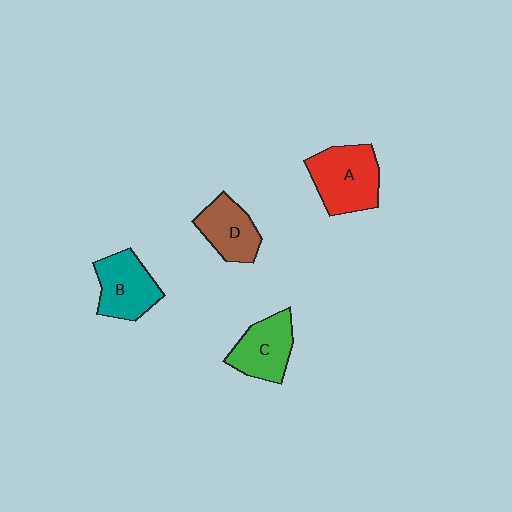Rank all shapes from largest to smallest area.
From largest to smallest: A (red), B (teal), C (green), D (brown).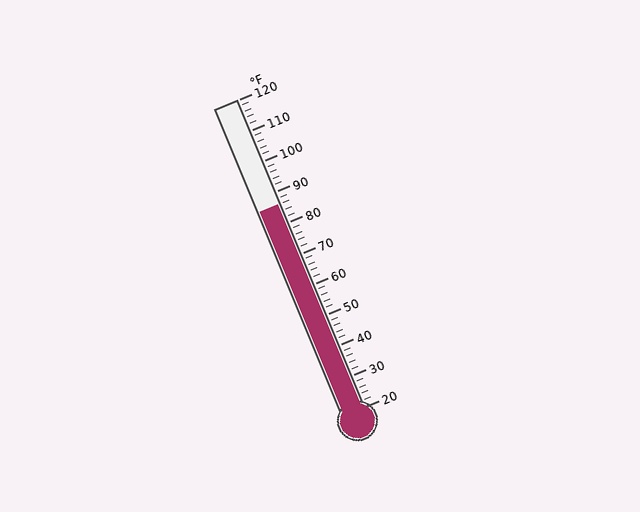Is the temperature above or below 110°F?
The temperature is below 110°F.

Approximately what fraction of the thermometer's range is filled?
The thermometer is filled to approximately 65% of its range.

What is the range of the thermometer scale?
The thermometer scale ranges from 20°F to 120°F.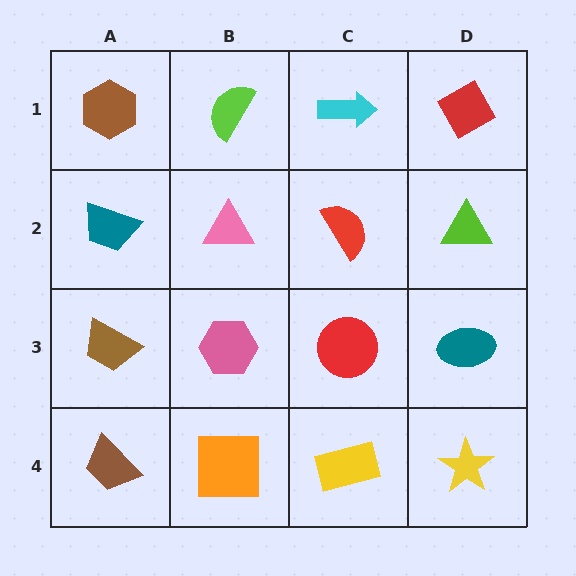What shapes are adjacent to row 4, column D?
A teal ellipse (row 3, column D), a yellow rectangle (row 4, column C).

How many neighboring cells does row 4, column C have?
3.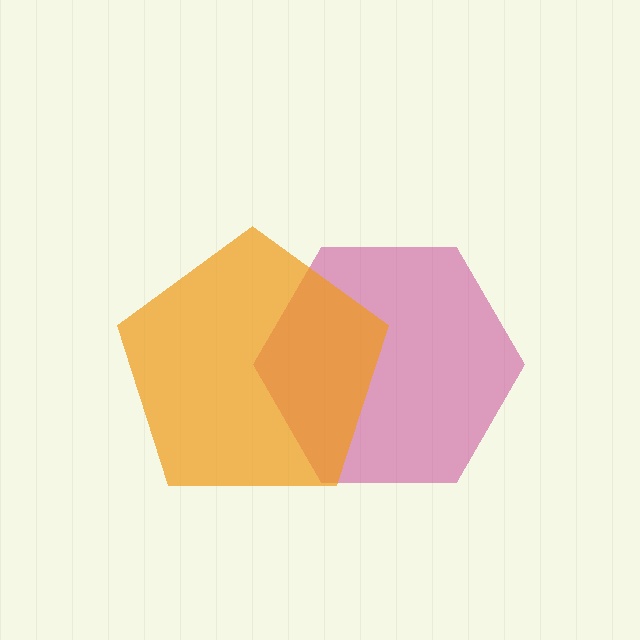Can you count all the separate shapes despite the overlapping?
Yes, there are 2 separate shapes.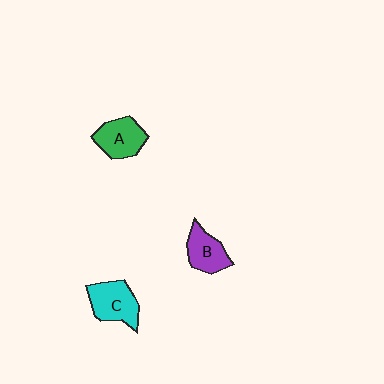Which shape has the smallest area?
Shape B (purple).